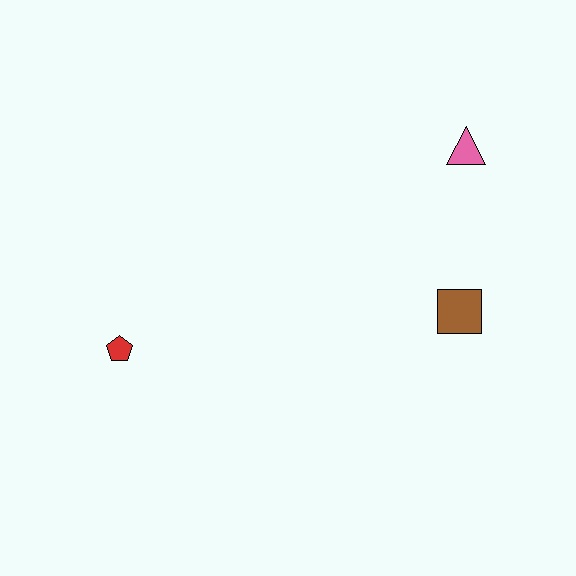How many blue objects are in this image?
There are no blue objects.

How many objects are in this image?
There are 3 objects.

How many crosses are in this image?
There are no crosses.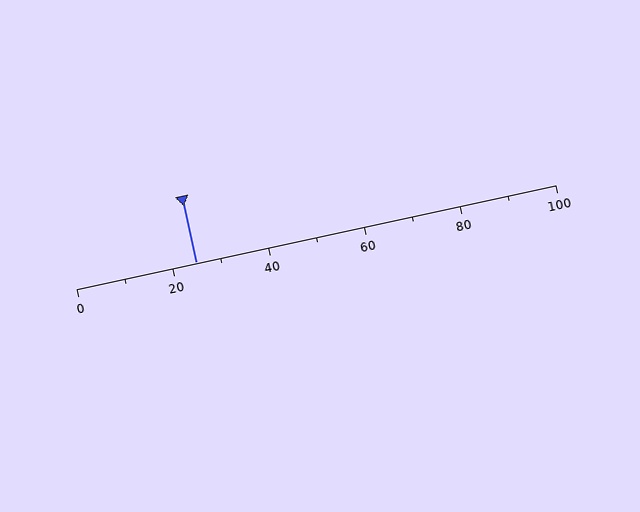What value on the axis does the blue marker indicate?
The marker indicates approximately 25.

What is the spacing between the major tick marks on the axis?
The major ticks are spaced 20 apart.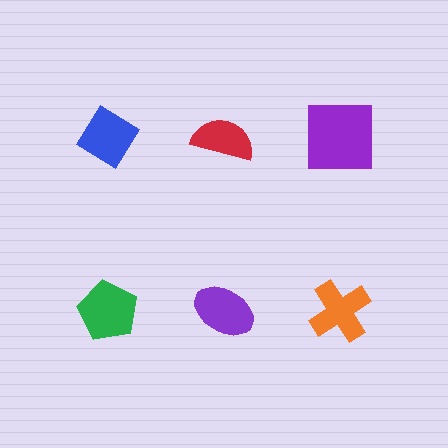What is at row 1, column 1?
A blue diamond.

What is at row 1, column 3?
A purple square.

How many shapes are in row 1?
3 shapes.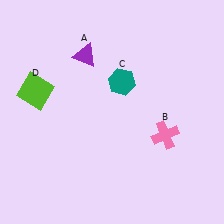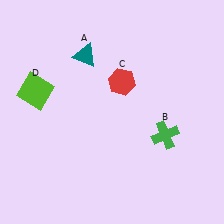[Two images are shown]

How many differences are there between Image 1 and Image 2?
There are 3 differences between the two images.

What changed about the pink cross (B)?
In Image 1, B is pink. In Image 2, it changed to green.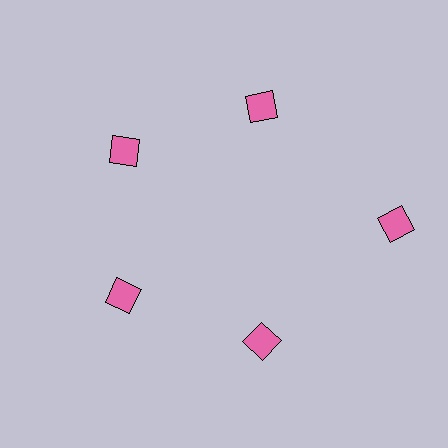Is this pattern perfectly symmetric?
No. The 5 pink diamonds are arranged in a ring, but one element near the 3 o'clock position is pushed outward from the center, breaking the 5-fold rotational symmetry.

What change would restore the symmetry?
The symmetry would be restored by moving it inward, back onto the ring so that all 5 diamonds sit at equal angles and equal distance from the center.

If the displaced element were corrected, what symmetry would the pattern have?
It would have 5-fold rotational symmetry — the pattern would map onto itself every 72 degrees.